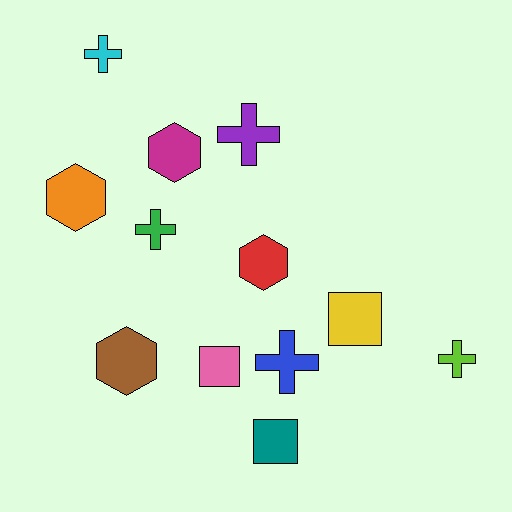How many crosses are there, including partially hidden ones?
There are 5 crosses.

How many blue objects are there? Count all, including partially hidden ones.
There is 1 blue object.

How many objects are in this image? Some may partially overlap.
There are 12 objects.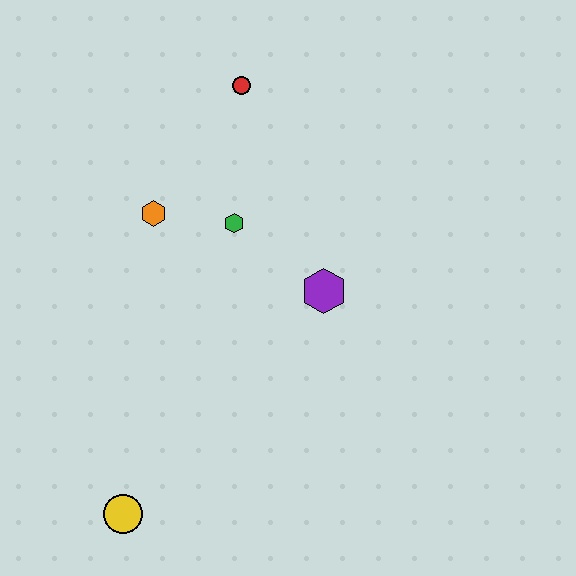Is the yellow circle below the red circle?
Yes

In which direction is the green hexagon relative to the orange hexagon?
The green hexagon is to the right of the orange hexagon.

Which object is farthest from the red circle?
The yellow circle is farthest from the red circle.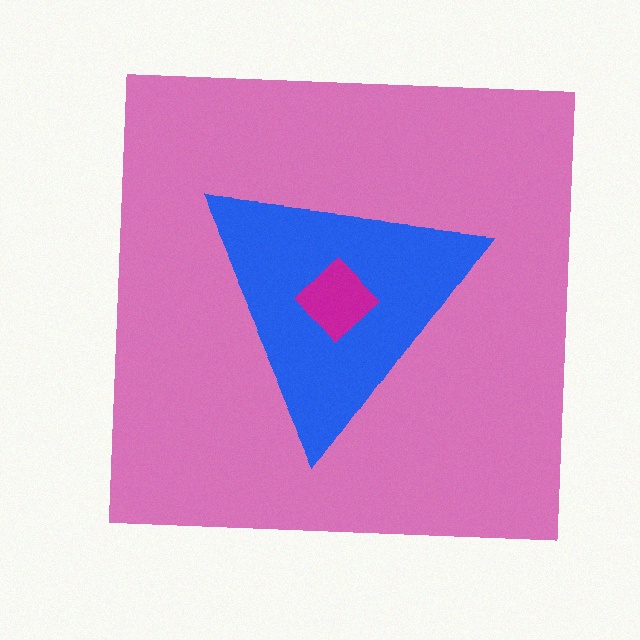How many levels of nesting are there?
3.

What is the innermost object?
The magenta diamond.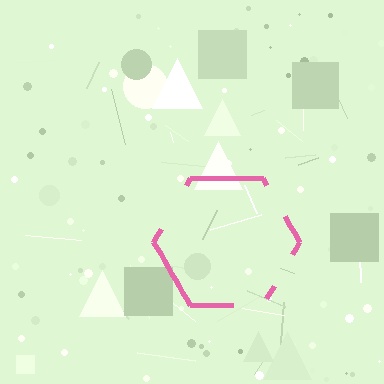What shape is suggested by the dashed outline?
The dashed outline suggests a hexagon.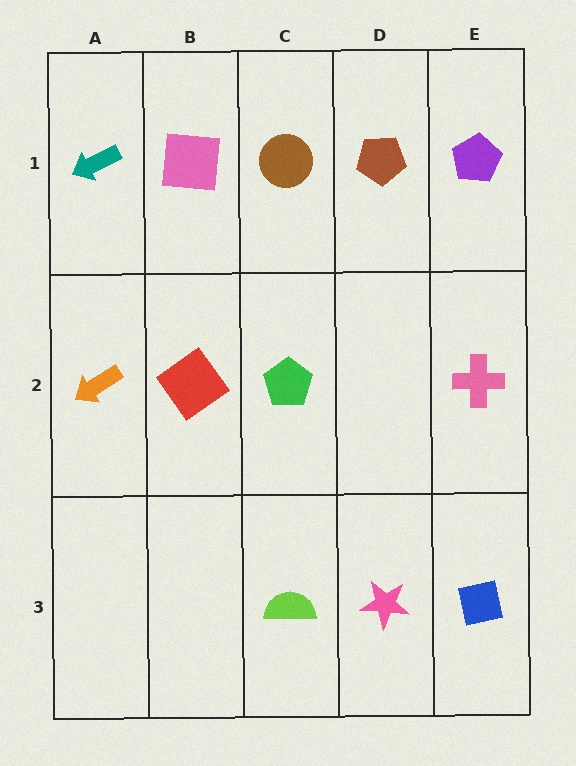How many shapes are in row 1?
5 shapes.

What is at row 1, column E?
A purple pentagon.